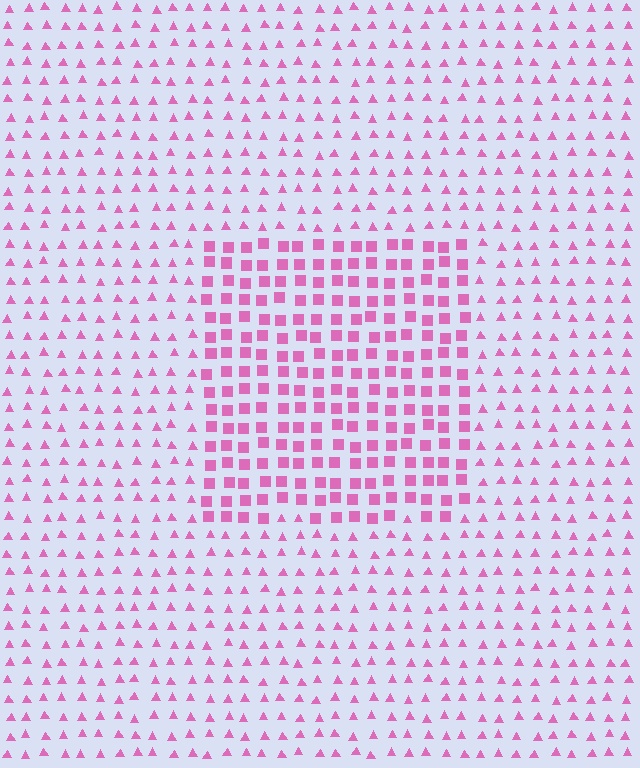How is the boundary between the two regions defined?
The boundary is defined by a change in element shape: squares inside vs. triangles outside. All elements share the same color and spacing.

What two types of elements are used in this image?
The image uses squares inside the rectangle region and triangles outside it.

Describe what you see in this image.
The image is filled with small pink elements arranged in a uniform grid. A rectangle-shaped region contains squares, while the surrounding area contains triangles. The boundary is defined purely by the change in element shape.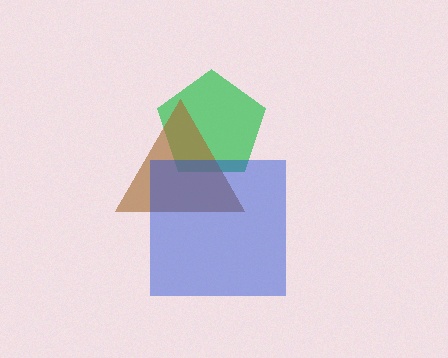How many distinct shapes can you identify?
There are 3 distinct shapes: a green pentagon, a brown triangle, a blue square.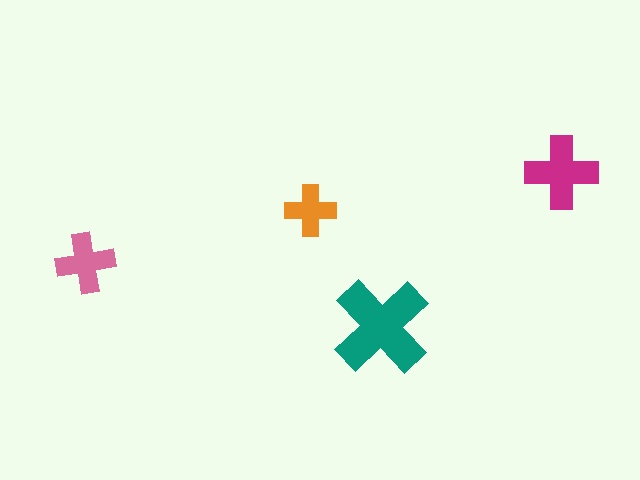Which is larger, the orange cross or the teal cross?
The teal one.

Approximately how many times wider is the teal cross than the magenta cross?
About 1.5 times wider.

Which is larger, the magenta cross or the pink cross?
The magenta one.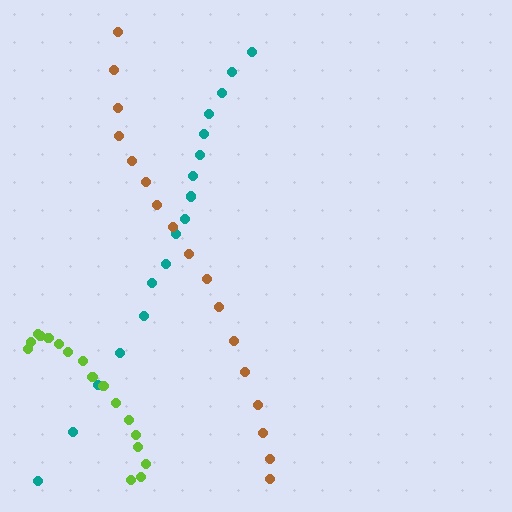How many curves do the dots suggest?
There are 3 distinct paths.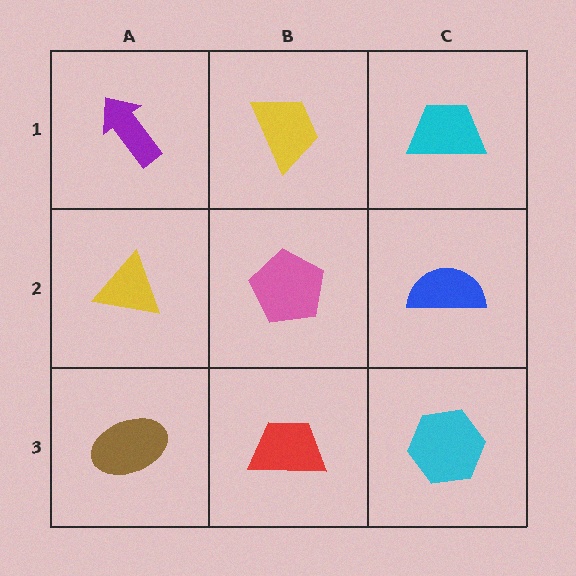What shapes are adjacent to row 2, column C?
A cyan trapezoid (row 1, column C), a cyan hexagon (row 3, column C), a pink pentagon (row 2, column B).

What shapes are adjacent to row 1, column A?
A yellow triangle (row 2, column A), a yellow trapezoid (row 1, column B).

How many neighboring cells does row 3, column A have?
2.